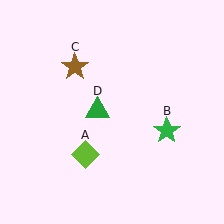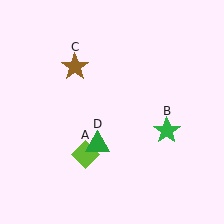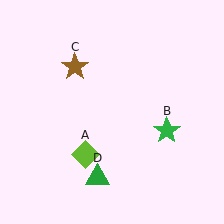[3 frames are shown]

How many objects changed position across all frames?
1 object changed position: green triangle (object D).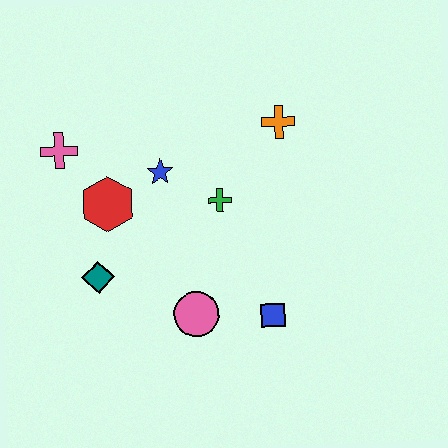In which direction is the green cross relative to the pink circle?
The green cross is above the pink circle.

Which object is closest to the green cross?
The blue star is closest to the green cross.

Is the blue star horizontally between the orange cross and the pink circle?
No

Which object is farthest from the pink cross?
The blue square is farthest from the pink cross.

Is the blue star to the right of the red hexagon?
Yes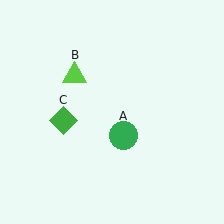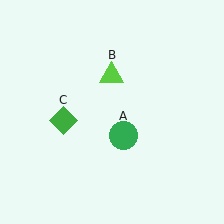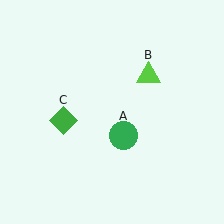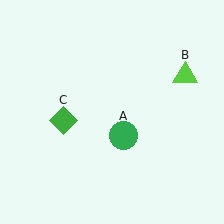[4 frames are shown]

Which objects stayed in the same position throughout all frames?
Green circle (object A) and green diamond (object C) remained stationary.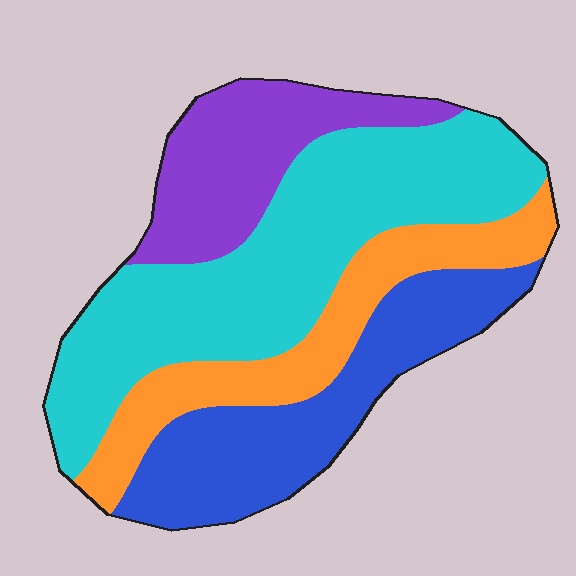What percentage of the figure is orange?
Orange takes up between a sixth and a third of the figure.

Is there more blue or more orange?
Blue.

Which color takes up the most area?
Cyan, at roughly 40%.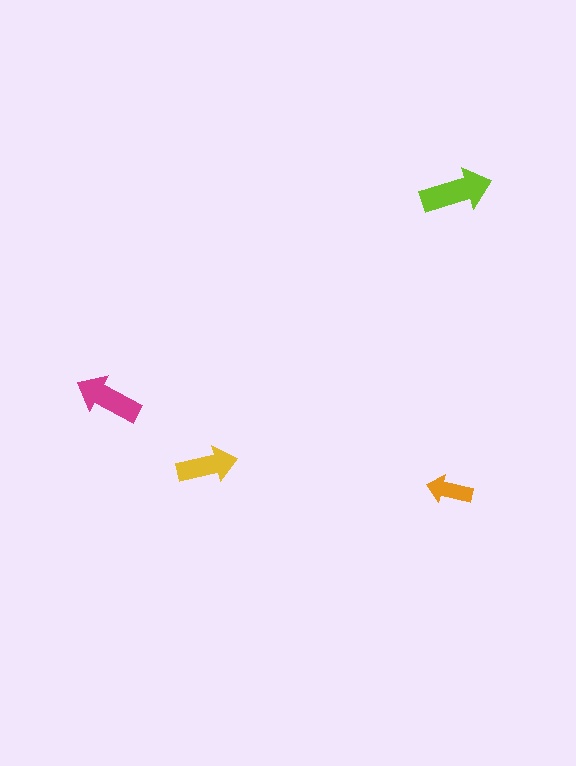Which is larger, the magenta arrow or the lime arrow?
The lime one.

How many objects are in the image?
There are 4 objects in the image.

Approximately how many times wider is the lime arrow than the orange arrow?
About 1.5 times wider.